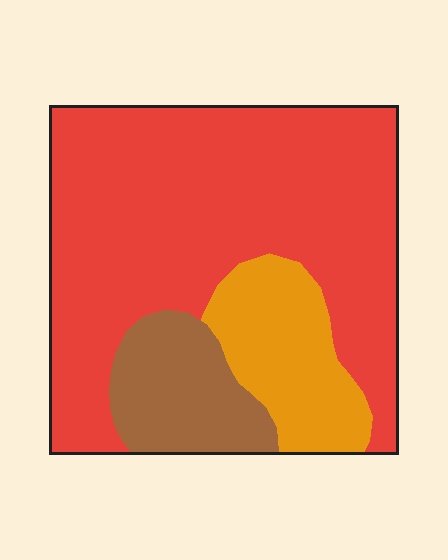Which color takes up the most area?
Red, at roughly 70%.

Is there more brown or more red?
Red.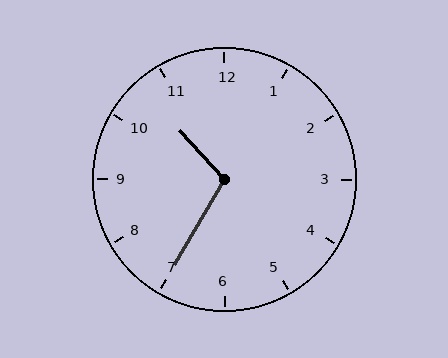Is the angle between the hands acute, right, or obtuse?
It is obtuse.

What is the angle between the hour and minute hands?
Approximately 108 degrees.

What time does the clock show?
10:35.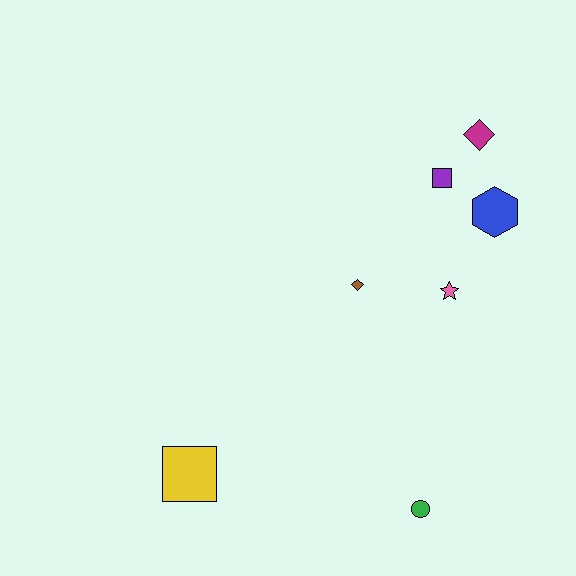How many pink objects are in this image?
There is 1 pink object.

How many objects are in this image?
There are 7 objects.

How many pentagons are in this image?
There are no pentagons.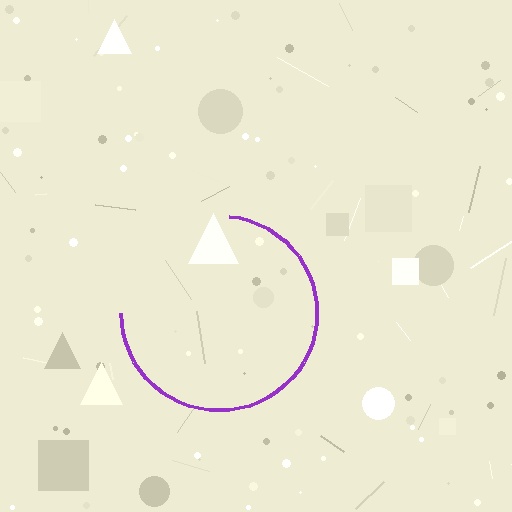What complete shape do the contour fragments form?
The contour fragments form a circle.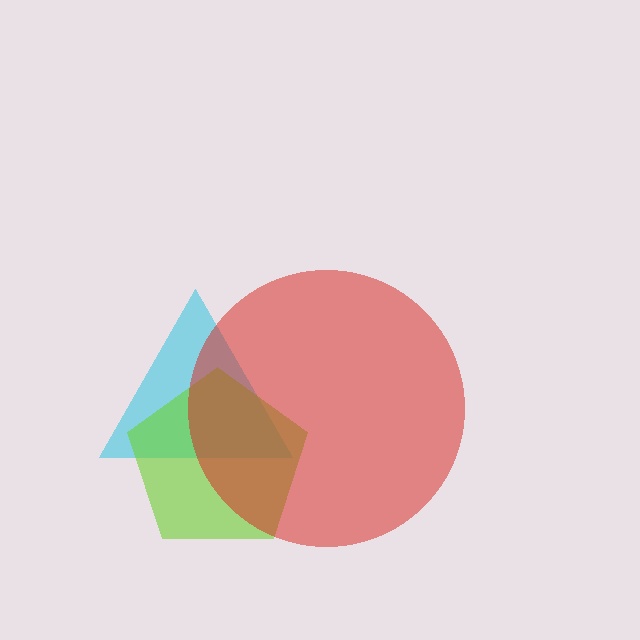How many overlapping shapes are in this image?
There are 3 overlapping shapes in the image.